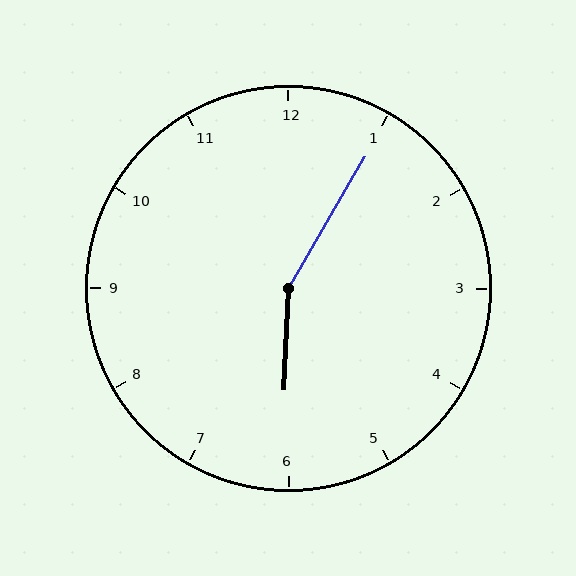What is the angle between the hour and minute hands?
Approximately 152 degrees.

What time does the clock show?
6:05.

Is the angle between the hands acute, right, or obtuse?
It is obtuse.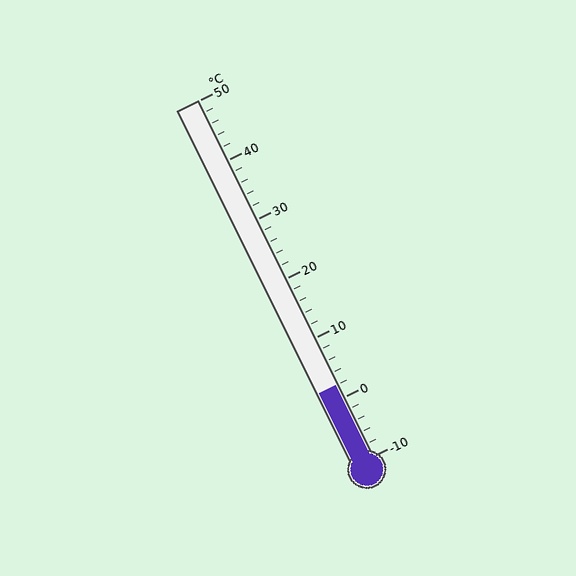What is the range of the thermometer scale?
The thermometer scale ranges from -10°C to 50°C.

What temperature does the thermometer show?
The thermometer shows approximately 2°C.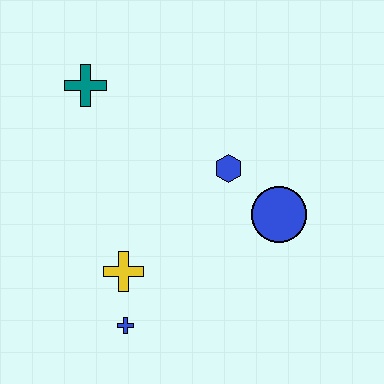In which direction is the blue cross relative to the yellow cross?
The blue cross is below the yellow cross.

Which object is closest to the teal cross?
The blue hexagon is closest to the teal cross.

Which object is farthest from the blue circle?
The teal cross is farthest from the blue circle.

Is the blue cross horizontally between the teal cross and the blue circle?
Yes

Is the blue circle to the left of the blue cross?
No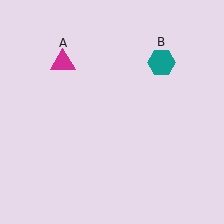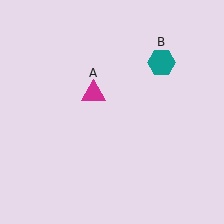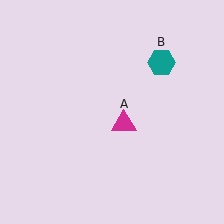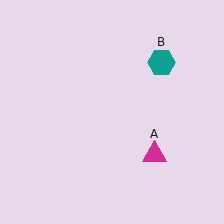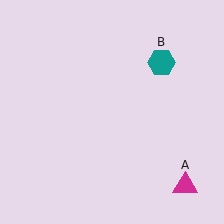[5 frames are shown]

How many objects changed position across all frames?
1 object changed position: magenta triangle (object A).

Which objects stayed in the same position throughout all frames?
Teal hexagon (object B) remained stationary.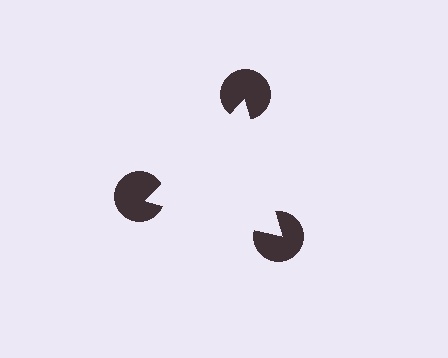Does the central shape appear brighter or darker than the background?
It typically appears slightly brighter than the background, even though no actual brightness change is drawn.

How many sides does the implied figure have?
3 sides.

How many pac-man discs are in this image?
There are 3 — one at each vertex of the illusory triangle.